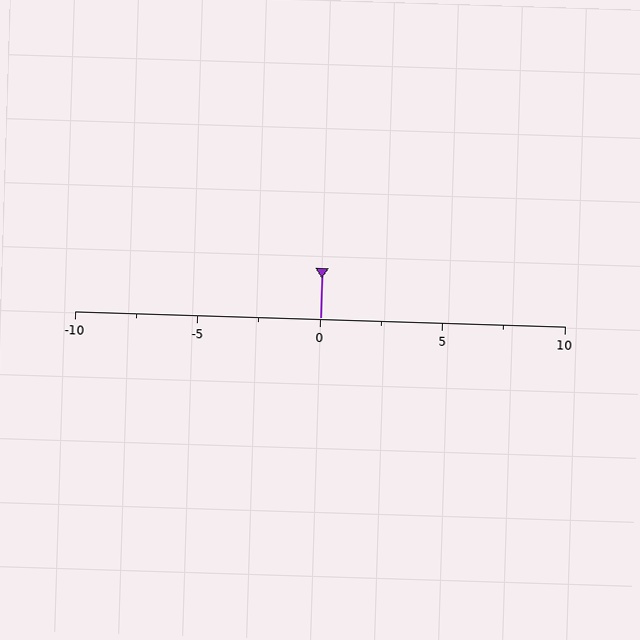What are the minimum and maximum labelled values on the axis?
The axis runs from -10 to 10.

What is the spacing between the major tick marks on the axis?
The major ticks are spaced 5 apart.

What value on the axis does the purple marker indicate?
The marker indicates approximately 0.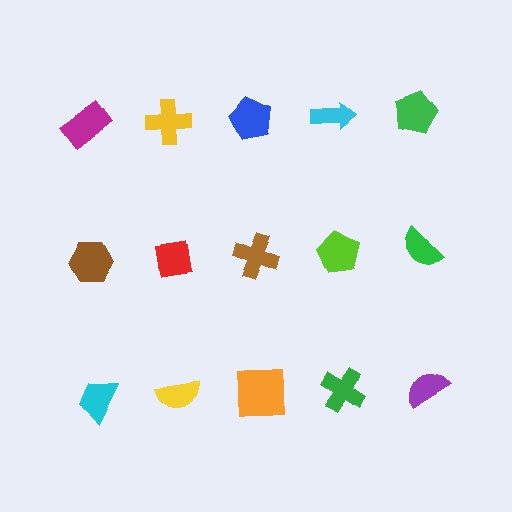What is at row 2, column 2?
A red square.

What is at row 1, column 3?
A blue pentagon.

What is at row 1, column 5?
A green pentagon.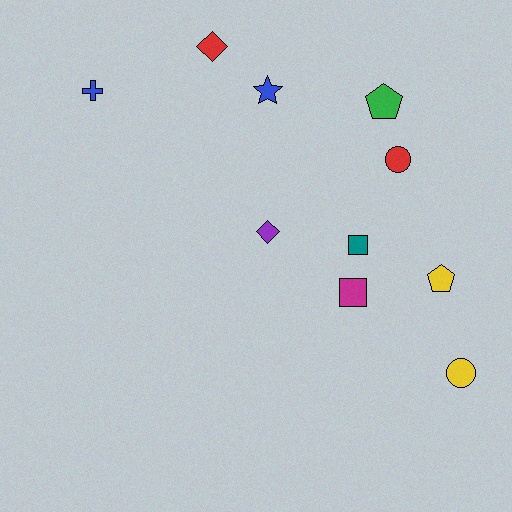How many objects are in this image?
There are 10 objects.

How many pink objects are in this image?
There are no pink objects.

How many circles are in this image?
There are 2 circles.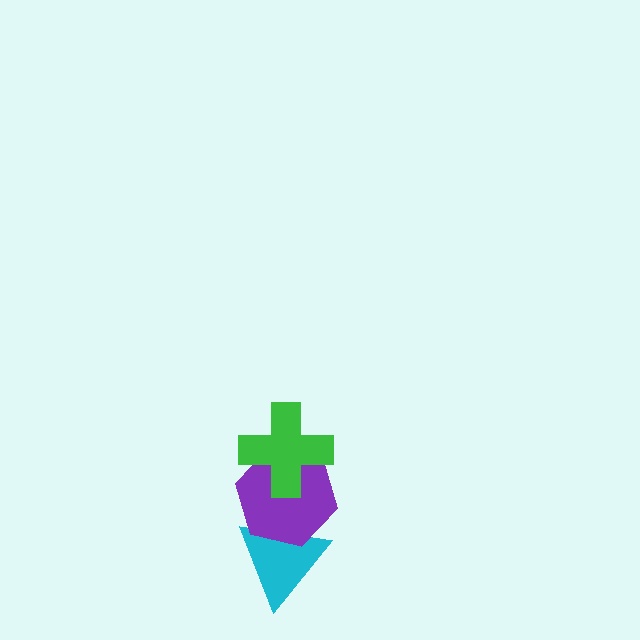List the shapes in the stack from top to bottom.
From top to bottom: the green cross, the purple hexagon, the cyan triangle.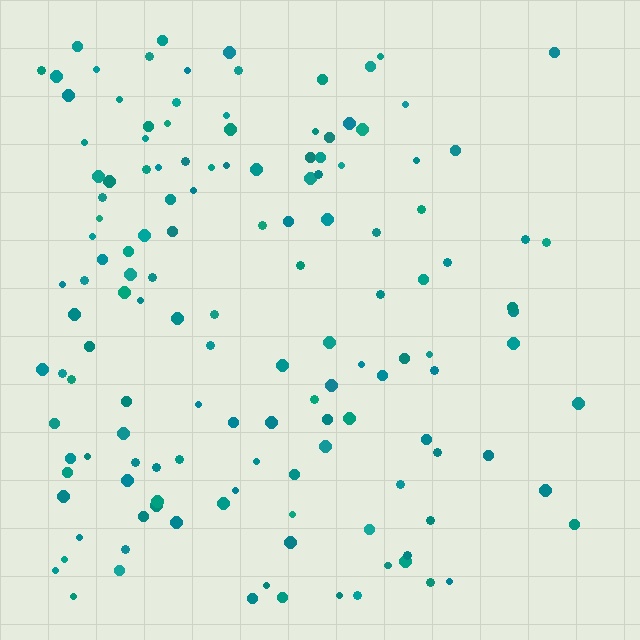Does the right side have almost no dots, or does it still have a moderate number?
Still a moderate number, just noticeably fewer than the left.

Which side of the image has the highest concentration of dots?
The left.